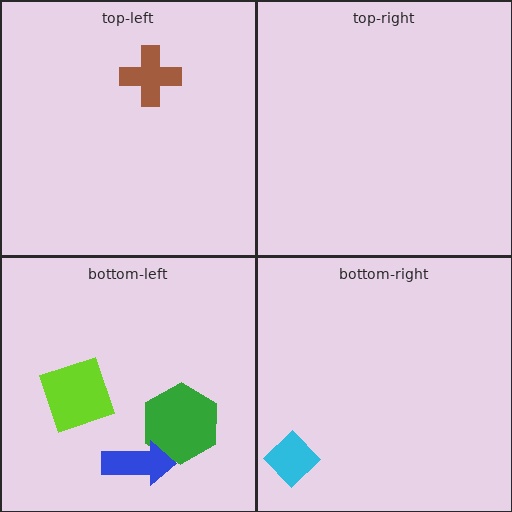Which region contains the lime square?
The bottom-left region.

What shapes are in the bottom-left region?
The green hexagon, the blue arrow, the lime square.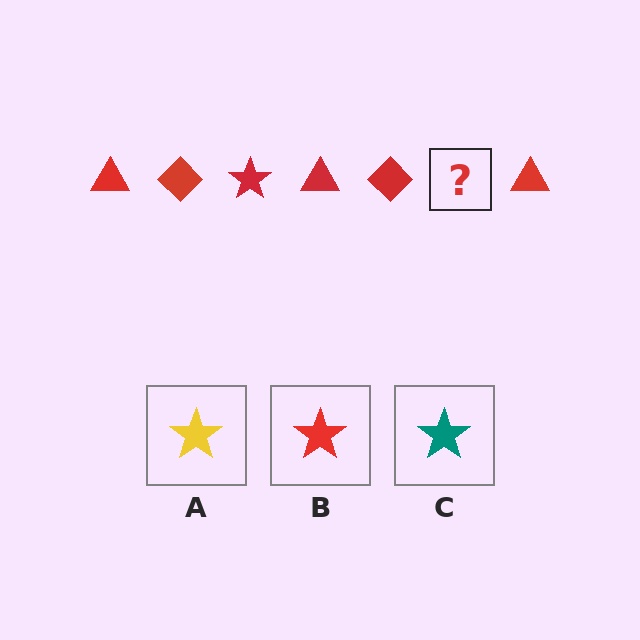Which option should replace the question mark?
Option B.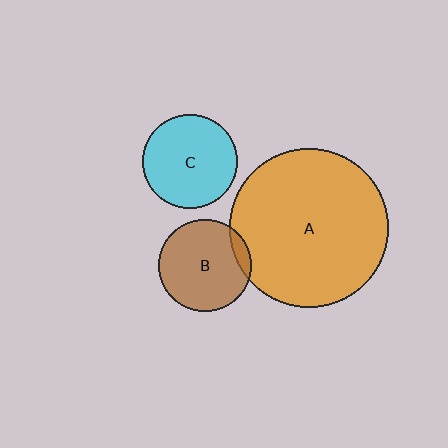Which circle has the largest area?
Circle A (orange).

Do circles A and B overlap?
Yes.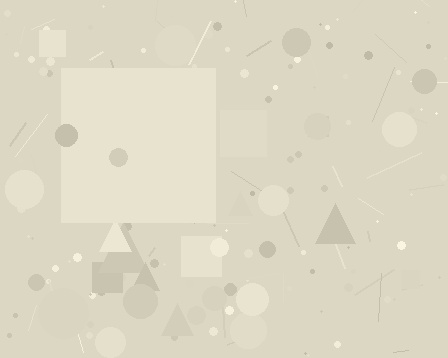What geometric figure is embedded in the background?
A square is embedded in the background.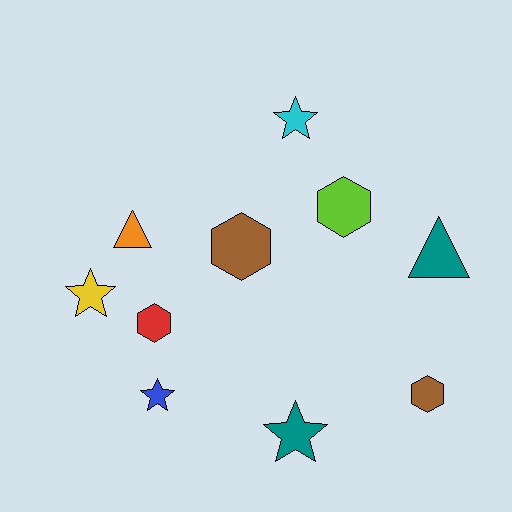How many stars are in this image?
There are 4 stars.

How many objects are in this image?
There are 10 objects.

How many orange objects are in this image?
There is 1 orange object.